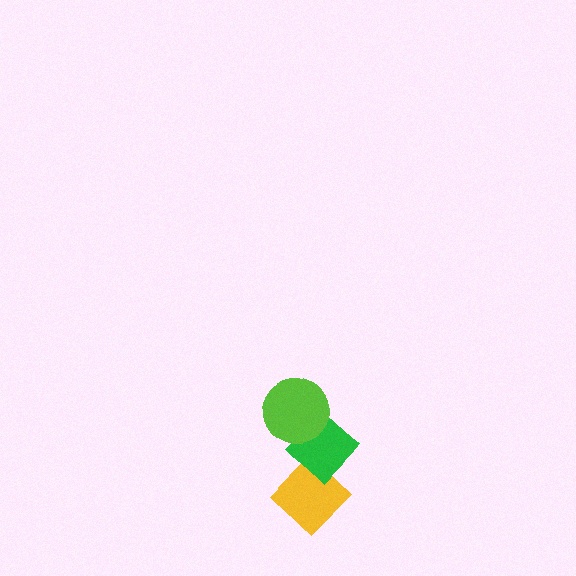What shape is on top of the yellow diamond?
The green diamond is on top of the yellow diamond.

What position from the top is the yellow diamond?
The yellow diamond is 3rd from the top.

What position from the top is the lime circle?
The lime circle is 1st from the top.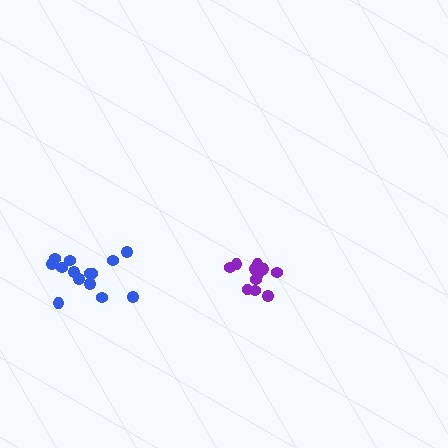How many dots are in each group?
Group 1: 12 dots, Group 2: 14 dots (26 total).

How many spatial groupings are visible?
There are 2 spatial groupings.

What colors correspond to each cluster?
The clusters are colored: purple, blue.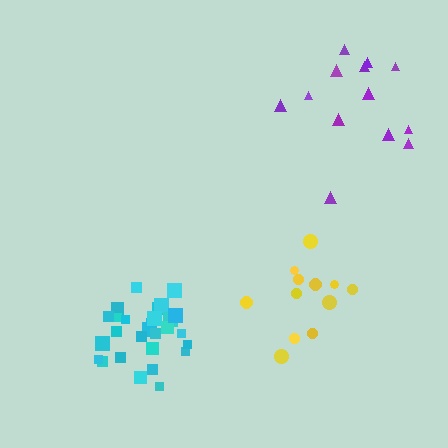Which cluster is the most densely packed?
Cyan.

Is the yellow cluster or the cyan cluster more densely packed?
Cyan.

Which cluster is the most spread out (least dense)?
Yellow.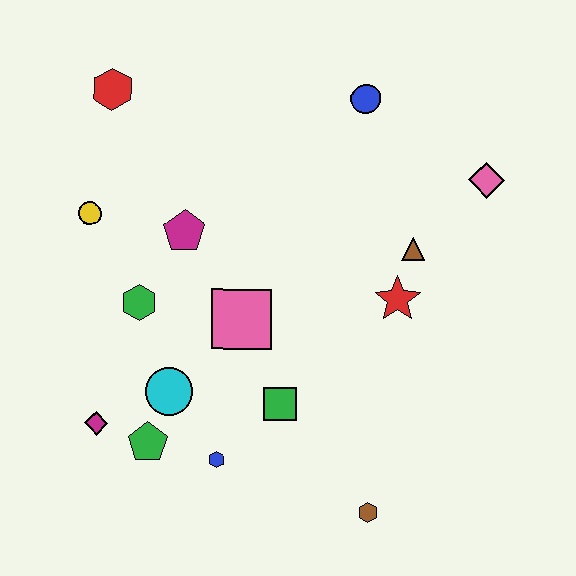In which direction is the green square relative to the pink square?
The green square is below the pink square.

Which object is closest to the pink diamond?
The brown triangle is closest to the pink diamond.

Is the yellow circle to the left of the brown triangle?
Yes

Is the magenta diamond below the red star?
Yes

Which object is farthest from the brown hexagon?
The red hexagon is farthest from the brown hexagon.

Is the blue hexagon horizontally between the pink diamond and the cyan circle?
Yes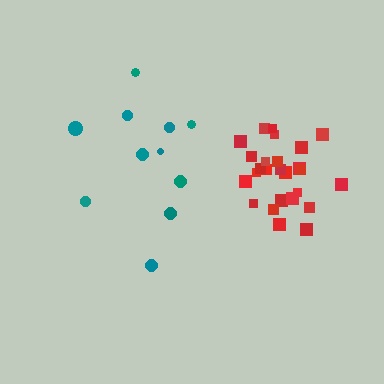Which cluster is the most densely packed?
Red.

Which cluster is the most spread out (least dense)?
Teal.